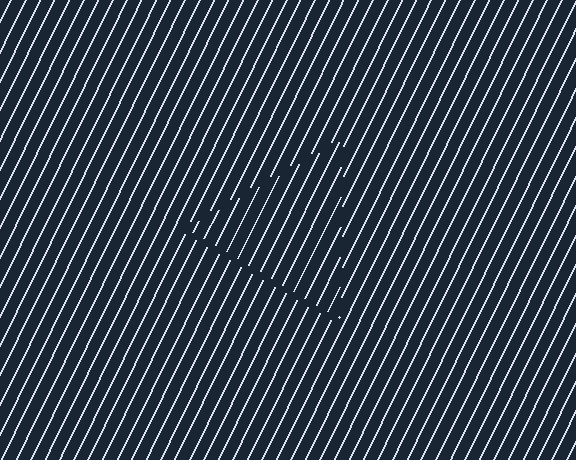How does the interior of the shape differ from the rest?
The interior of the shape contains the same grating, shifted by half a period — the contour is defined by the phase discontinuity where line-ends from the inner and outer gratings abut.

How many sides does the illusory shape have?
3 sides — the line-ends trace a triangle.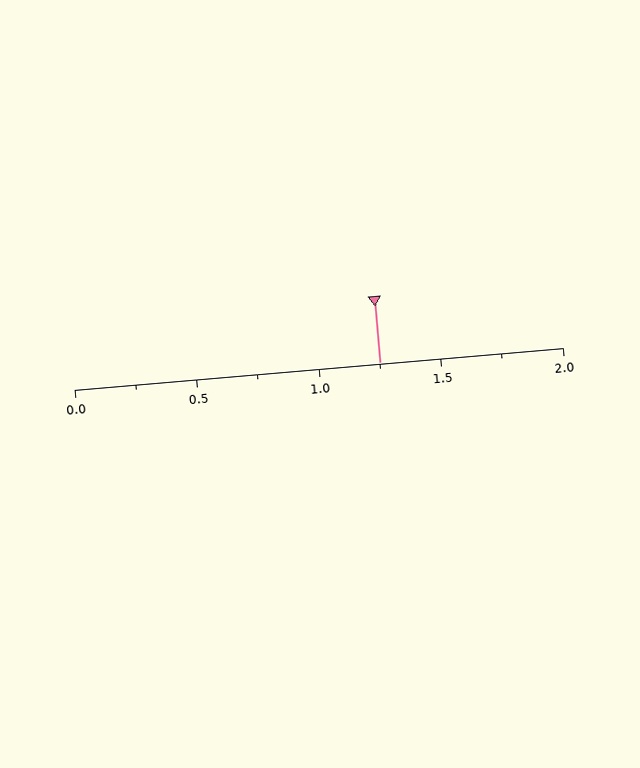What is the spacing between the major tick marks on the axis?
The major ticks are spaced 0.5 apart.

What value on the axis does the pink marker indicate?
The marker indicates approximately 1.25.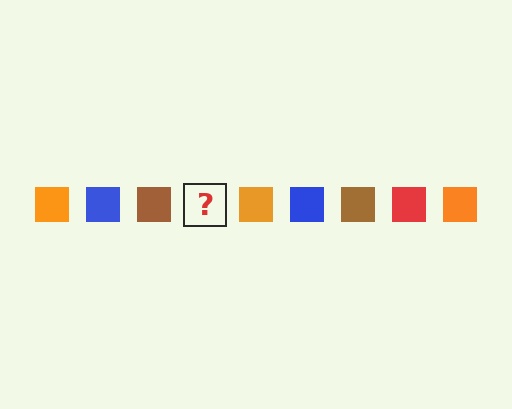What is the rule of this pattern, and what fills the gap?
The rule is that the pattern cycles through orange, blue, brown, red squares. The gap should be filled with a red square.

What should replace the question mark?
The question mark should be replaced with a red square.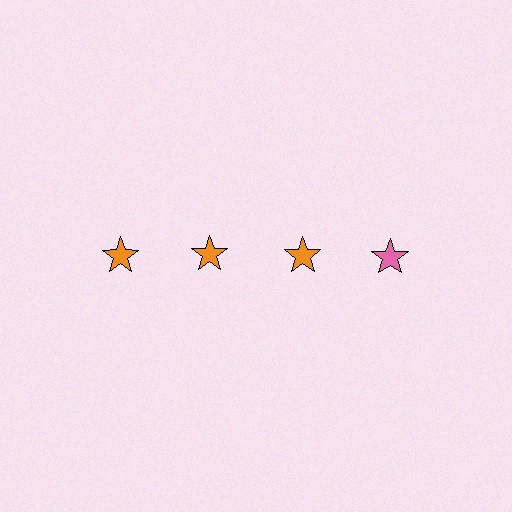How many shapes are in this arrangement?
There are 4 shapes arranged in a grid pattern.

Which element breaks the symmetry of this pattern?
The pink star in the top row, second from right column breaks the symmetry. All other shapes are orange stars.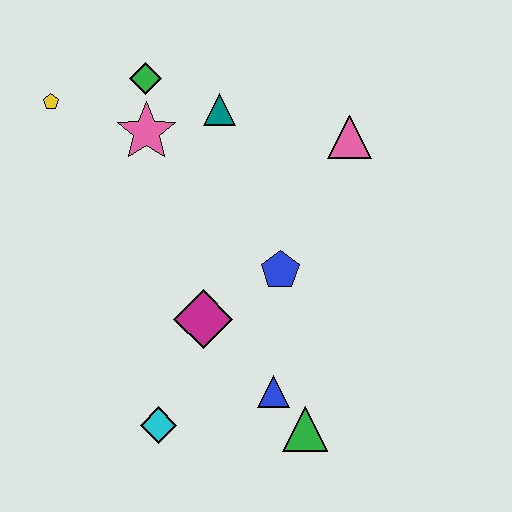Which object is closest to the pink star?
The green diamond is closest to the pink star.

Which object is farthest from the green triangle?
The yellow pentagon is farthest from the green triangle.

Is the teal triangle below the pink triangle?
No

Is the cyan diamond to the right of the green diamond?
Yes